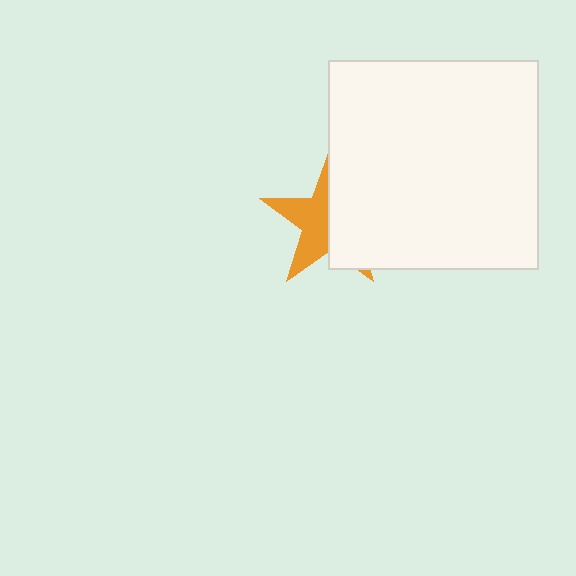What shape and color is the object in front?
The object in front is a white square.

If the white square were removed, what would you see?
You would see the complete orange star.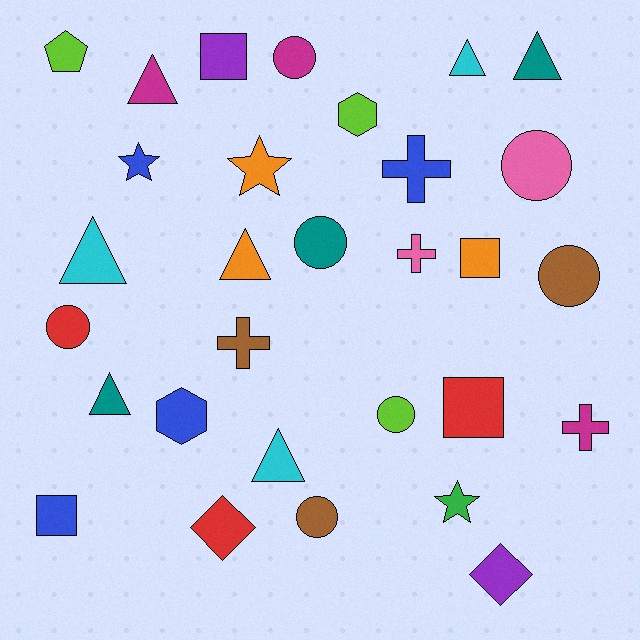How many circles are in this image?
There are 7 circles.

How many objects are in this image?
There are 30 objects.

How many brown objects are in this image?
There are 3 brown objects.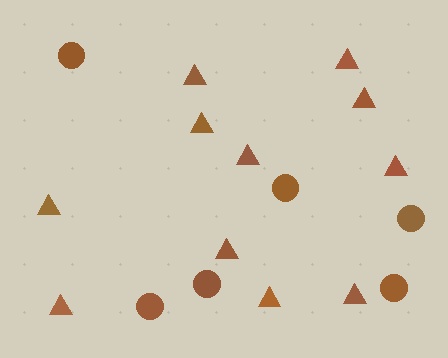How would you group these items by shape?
There are 2 groups: one group of triangles (11) and one group of circles (6).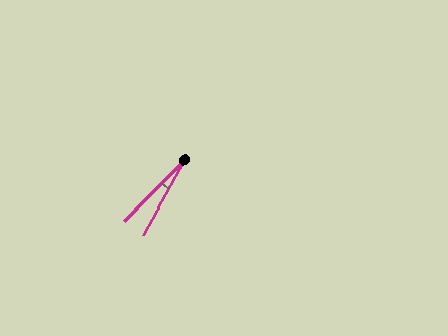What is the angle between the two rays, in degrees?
Approximately 16 degrees.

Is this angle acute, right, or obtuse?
It is acute.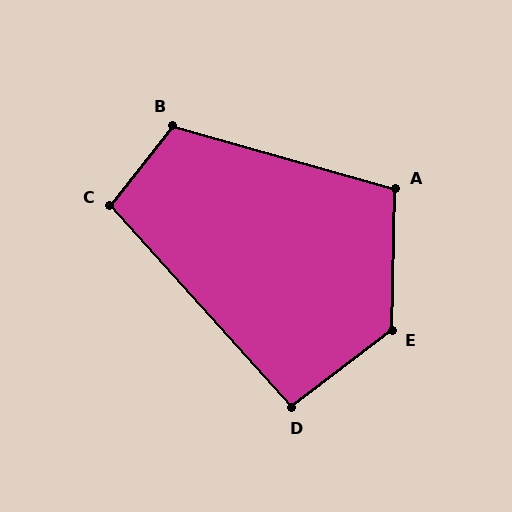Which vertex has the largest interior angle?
E, at approximately 129 degrees.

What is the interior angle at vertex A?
Approximately 104 degrees (obtuse).